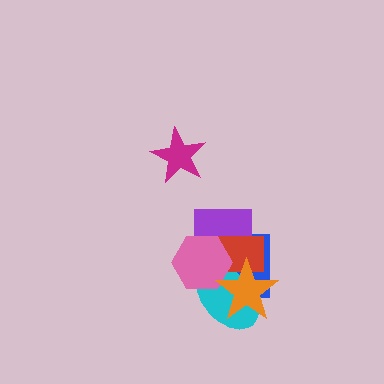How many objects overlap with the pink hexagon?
5 objects overlap with the pink hexagon.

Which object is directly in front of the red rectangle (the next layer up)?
The pink hexagon is directly in front of the red rectangle.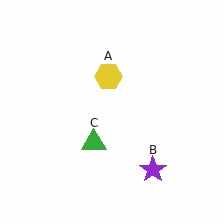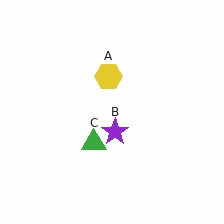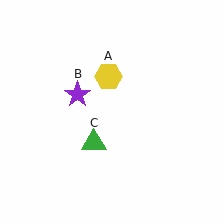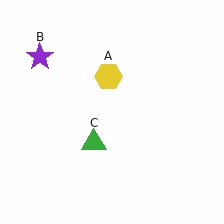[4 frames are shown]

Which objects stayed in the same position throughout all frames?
Yellow hexagon (object A) and green triangle (object C) remained stationary.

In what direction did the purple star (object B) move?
The purple star (object B) moved up and to the left.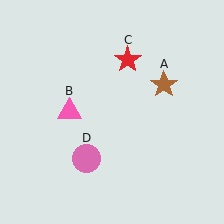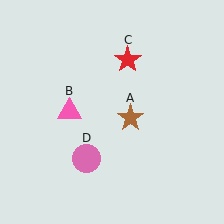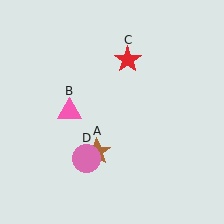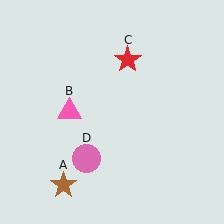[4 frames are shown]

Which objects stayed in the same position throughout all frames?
Pink triangle (object B) and red star (object C) and pink circle (object D) remained stationary.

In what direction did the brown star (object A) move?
The brown star (object A) moved down and to the left.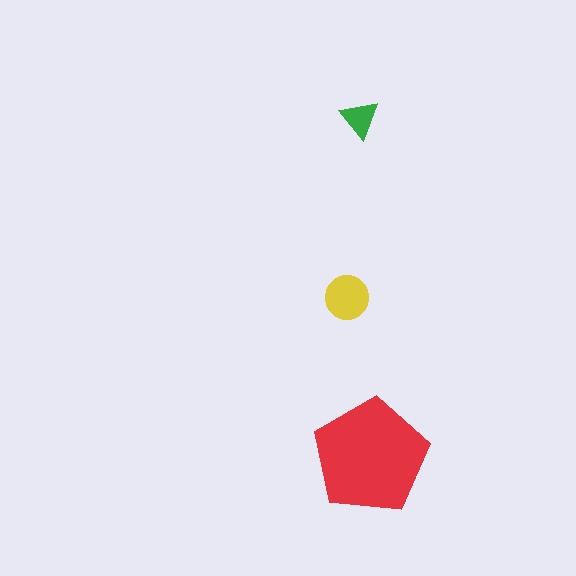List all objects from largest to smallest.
The red pentagon, the yellow circle, the green triangle.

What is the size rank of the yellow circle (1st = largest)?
2nd.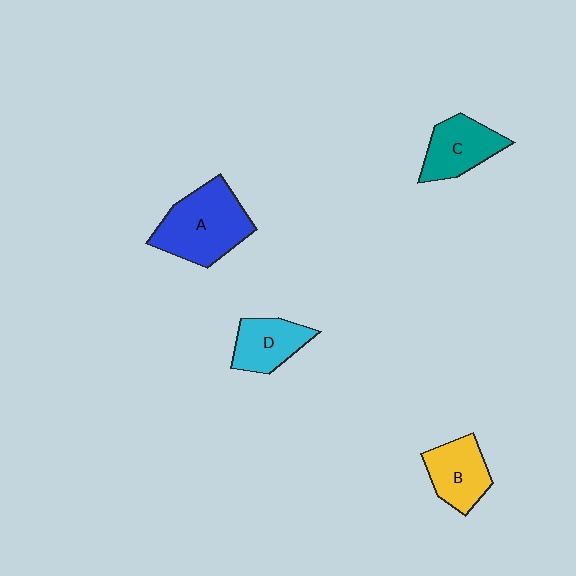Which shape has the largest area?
Shape A (blue).